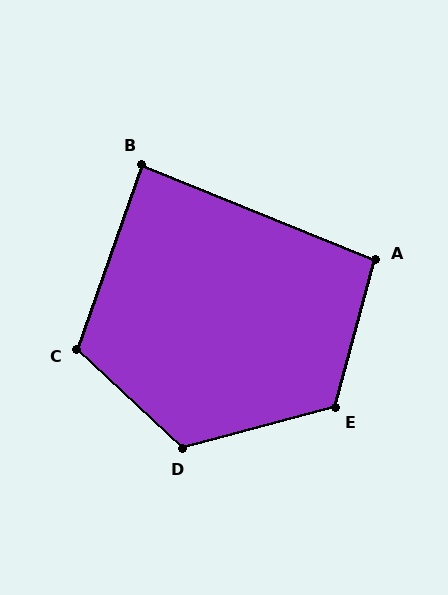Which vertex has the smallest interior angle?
B, at approximately 87 degrees.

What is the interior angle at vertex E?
Approximately 120 degrees (obtuse).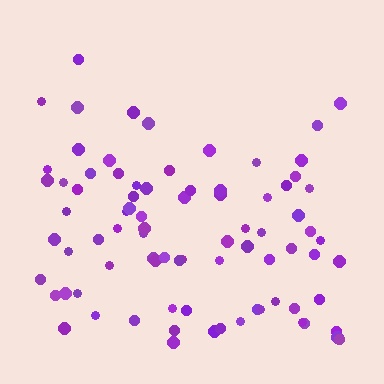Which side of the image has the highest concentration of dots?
The bottom.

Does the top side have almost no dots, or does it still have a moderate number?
Still a moderate number, just noticeably fewer than the bottom.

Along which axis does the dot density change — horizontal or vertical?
Vertical.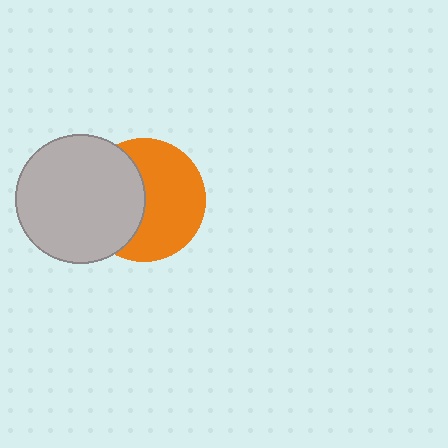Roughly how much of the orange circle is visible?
About half of it is visible (roughly 59%).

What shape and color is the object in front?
The object in front is a light gray circle.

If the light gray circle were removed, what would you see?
You would see the complete orange circle.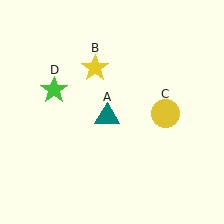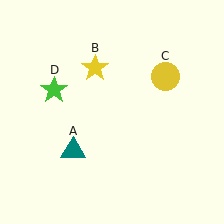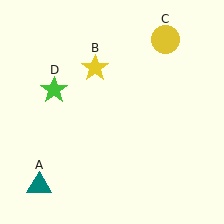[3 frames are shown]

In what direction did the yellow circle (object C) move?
The yellow circle (object C) moved up.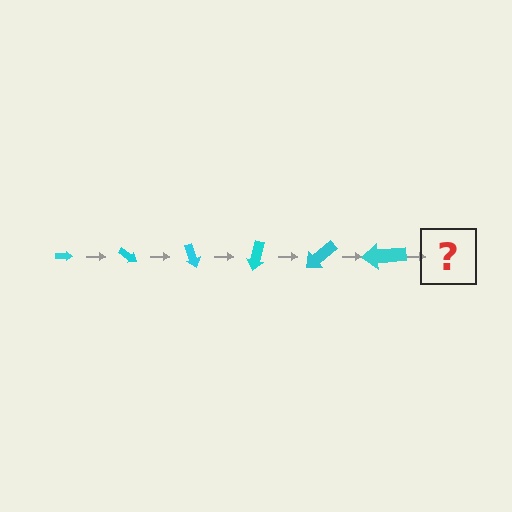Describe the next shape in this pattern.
It should be an arrow, larger than the previous one and rotated 210 degrees from the start.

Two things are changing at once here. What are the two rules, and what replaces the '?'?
The two rules are that the arrow grows larger each step and it rotates 35 degrees each step. The '?' should be an arrow, larger than the previous one and rotated 210 degrees from the start.